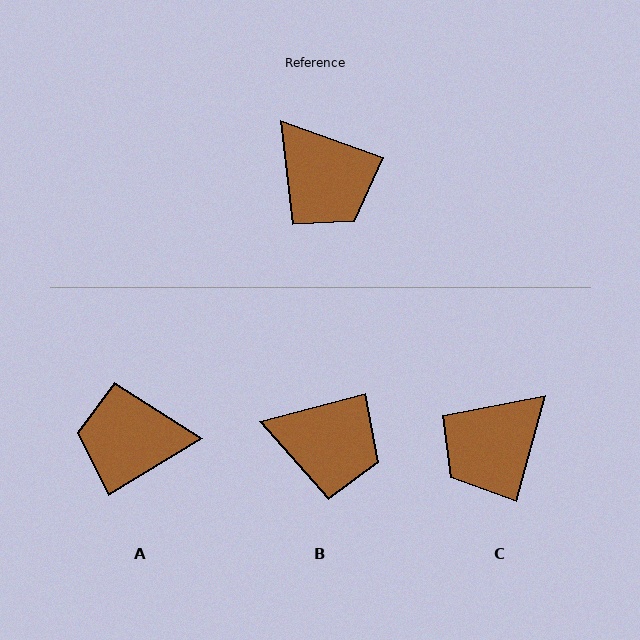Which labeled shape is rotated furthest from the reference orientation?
A, about 129 degrees away.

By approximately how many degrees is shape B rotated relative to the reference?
Approximately 35 degrees counter-clockwise.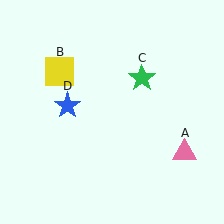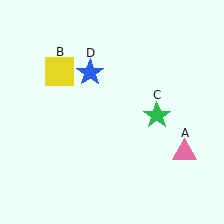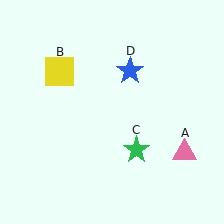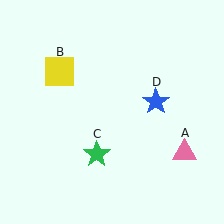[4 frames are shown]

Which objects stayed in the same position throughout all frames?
Pink triangle (object A) and yellow square (object B) remained stationary.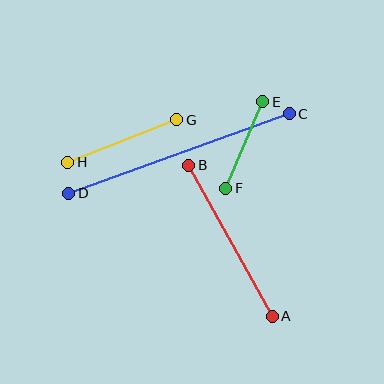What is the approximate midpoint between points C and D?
The midpoint is at approximately (179, 153) pixels.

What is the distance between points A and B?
The distance is approximately 173 pixels.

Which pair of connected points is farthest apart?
Points C and D are farthest apart.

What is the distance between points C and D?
The distance is approximately 234 pixels.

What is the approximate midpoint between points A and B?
The midpoint is at approximately (230, 241) pixels.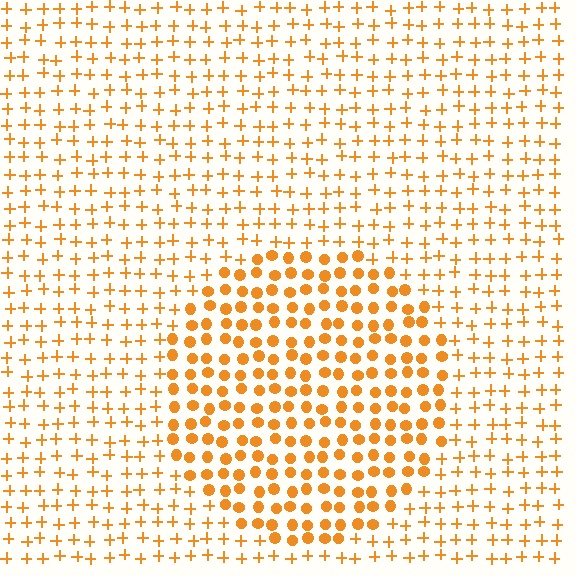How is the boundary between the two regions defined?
The boundary is defined by a change in element shape: circles inside vs. plus signs outside. All elements share the same color and spacing.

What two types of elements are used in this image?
The image uses circles inside the circle region and plus signs outside it.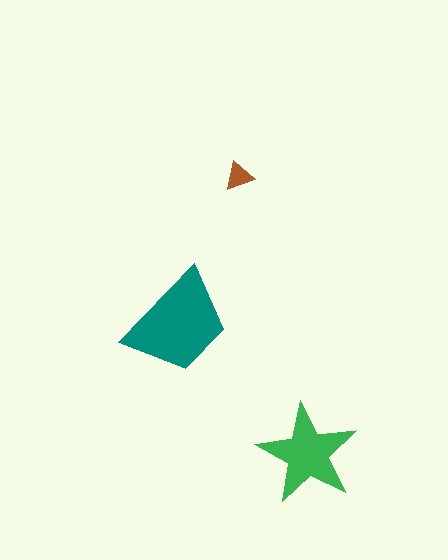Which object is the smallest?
The brown triangle.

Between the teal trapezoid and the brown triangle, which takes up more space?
The teal trapezoid.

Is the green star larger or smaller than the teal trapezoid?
Smaller.